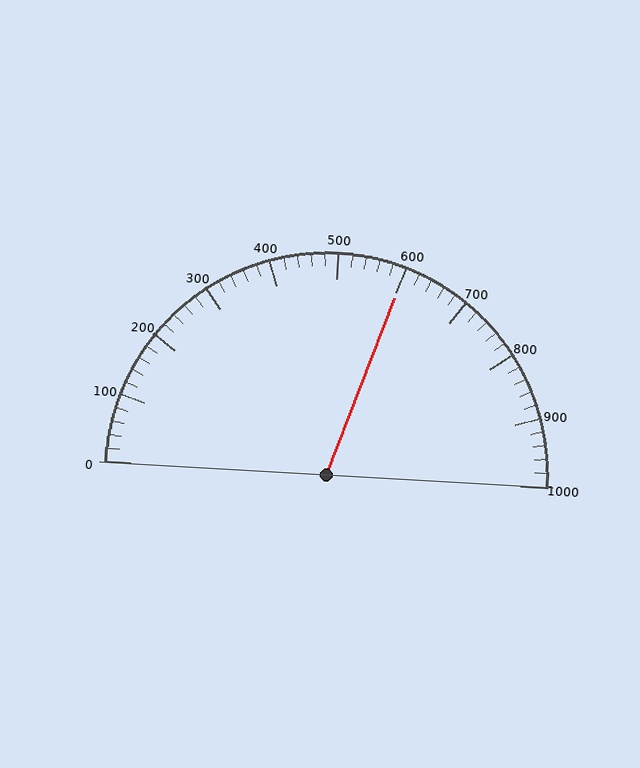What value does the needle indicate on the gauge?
The needle indicates approximately 600.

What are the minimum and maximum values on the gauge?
The gauge ranges from 0 to 1000.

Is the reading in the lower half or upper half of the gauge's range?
The reading is in the upper half of the range (0 to 1000).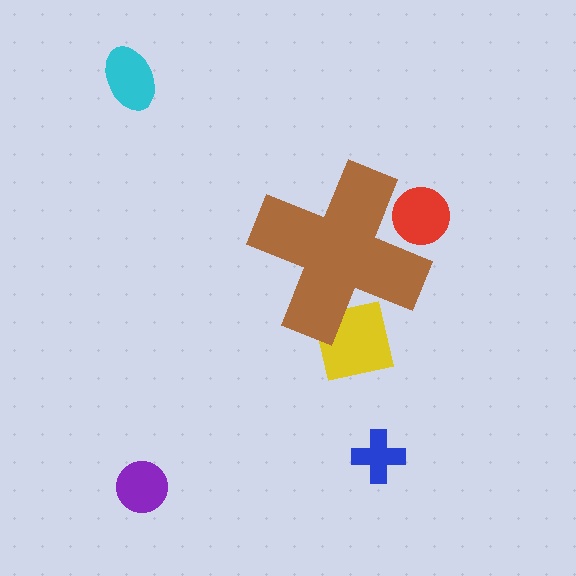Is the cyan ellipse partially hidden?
No, the cyan ellipse is fully visible.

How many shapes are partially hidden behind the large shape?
2 shapes are partially hidden.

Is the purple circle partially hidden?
No, the purple circle is fully visible.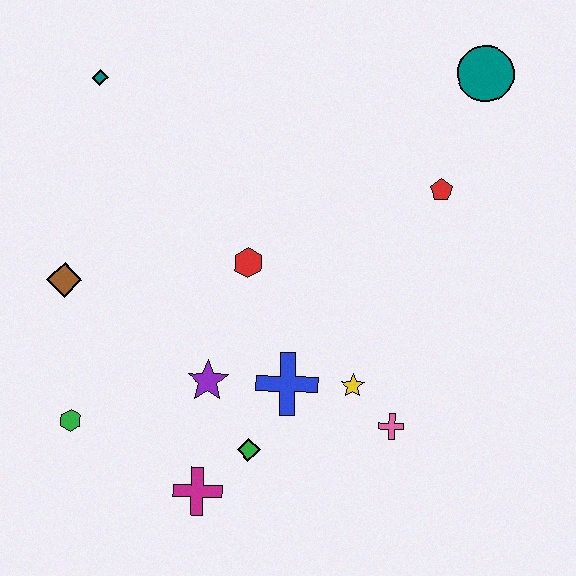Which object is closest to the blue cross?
The yellow star is closest to the blue cross.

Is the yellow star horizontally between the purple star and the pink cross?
Yes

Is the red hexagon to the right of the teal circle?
No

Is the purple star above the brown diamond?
No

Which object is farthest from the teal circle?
The green hexagon is farthest from the teal circle.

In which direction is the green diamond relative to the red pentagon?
The green diamond is below the red pentagon.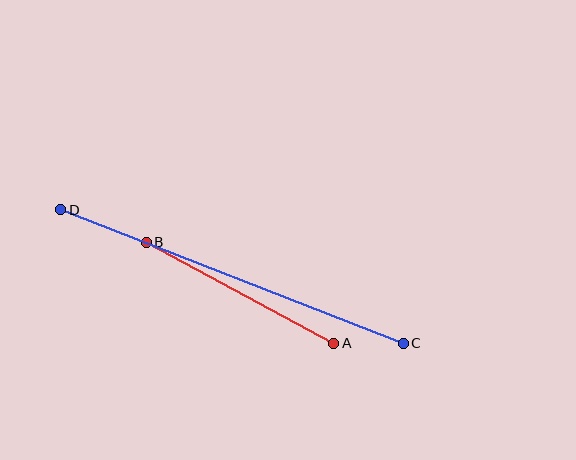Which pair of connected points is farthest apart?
Points C and D are farthest apart.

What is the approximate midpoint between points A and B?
The midpoint is at approximately (240, 293) pixels.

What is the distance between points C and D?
The distance is approximately 368 pixels.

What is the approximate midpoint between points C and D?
The midpoint is at approximately (232, 276) pixels.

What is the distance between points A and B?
The distance is approximately 213 pixels.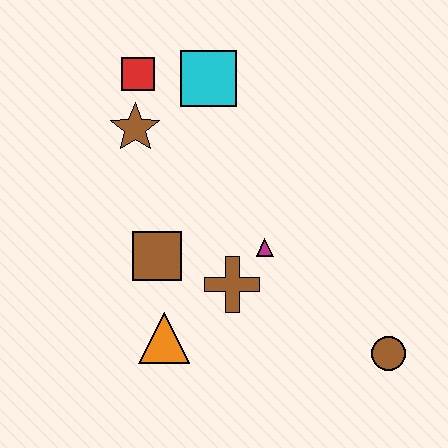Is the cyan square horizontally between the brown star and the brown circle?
Yes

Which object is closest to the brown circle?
The magenta triangle is closest to the brown circle.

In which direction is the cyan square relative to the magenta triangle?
The cyan square is above the magenta triangle.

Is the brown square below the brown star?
Yes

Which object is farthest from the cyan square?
The brown circle is farthest from the cyan square.